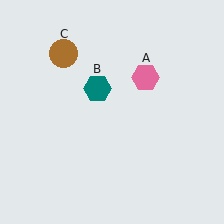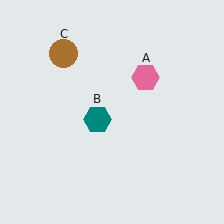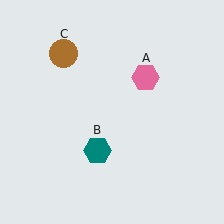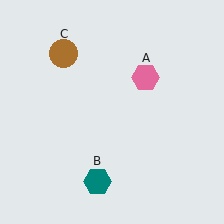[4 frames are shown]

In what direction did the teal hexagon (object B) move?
The teal hexagon (object B) moved down.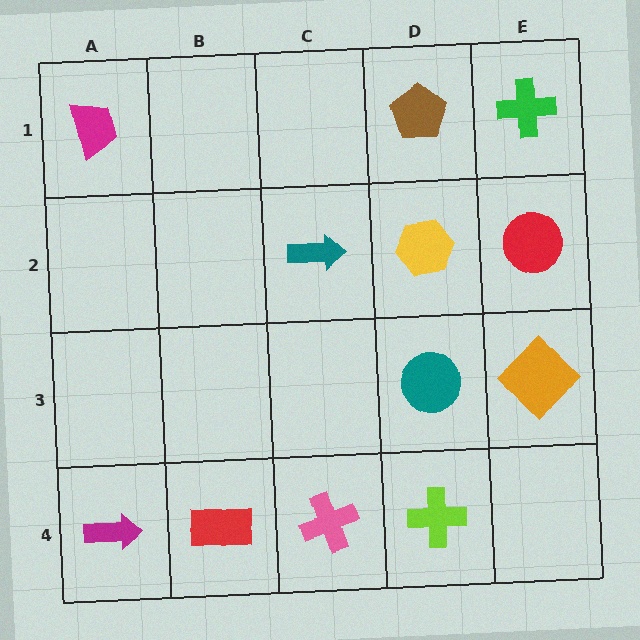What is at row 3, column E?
An orange diamond.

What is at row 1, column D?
A brown pentagon.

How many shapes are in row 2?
3 shapes.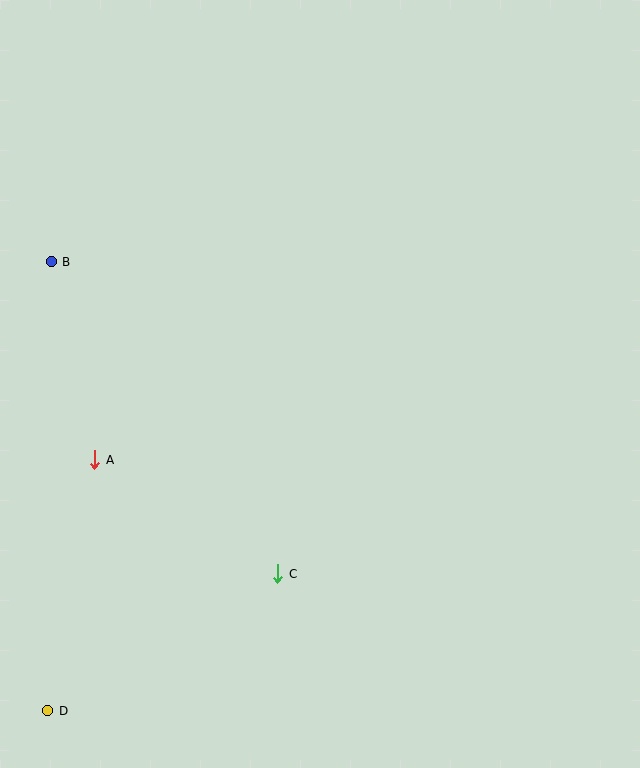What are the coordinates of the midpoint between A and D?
The midpoint between A and D is at (71, 585).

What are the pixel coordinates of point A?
Point A is at (95, 460).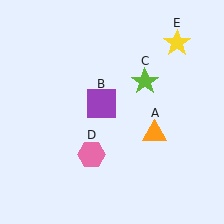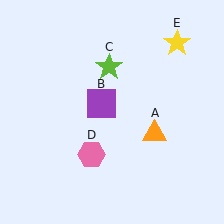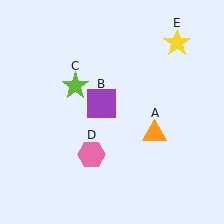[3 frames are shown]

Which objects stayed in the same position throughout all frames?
Orange triangle (object A) and purple square (object B) and pink hexagon (object D) and yellow star (object E) remained stationary.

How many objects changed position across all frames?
1 object changed position: lime star (object C).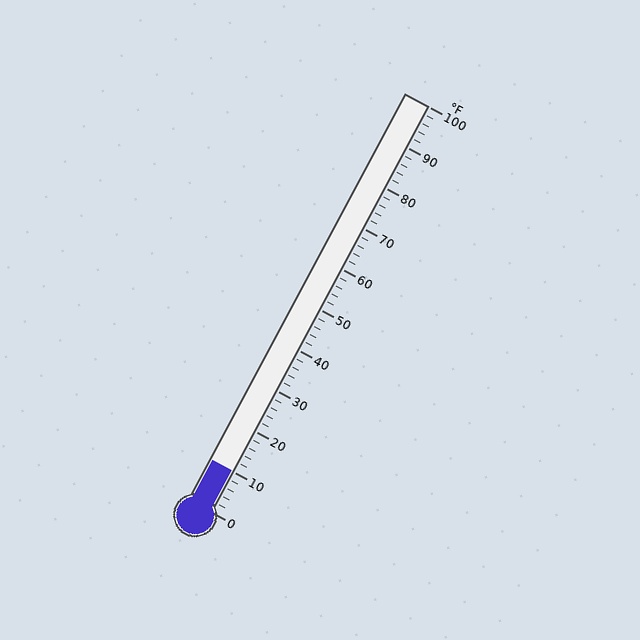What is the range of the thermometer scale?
The thermometer scale ranges from 0°F to 100°F.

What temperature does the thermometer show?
The thermometer shows approximately 10°F.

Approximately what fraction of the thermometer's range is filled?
The thermometer is filled to approximately 10% of its range.